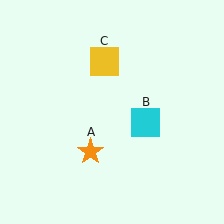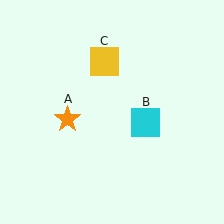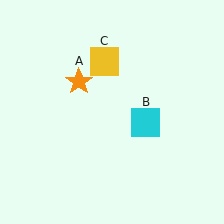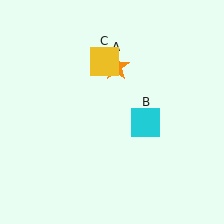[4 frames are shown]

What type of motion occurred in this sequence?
The orange star (object A) rotated clockwise around the center of the scene.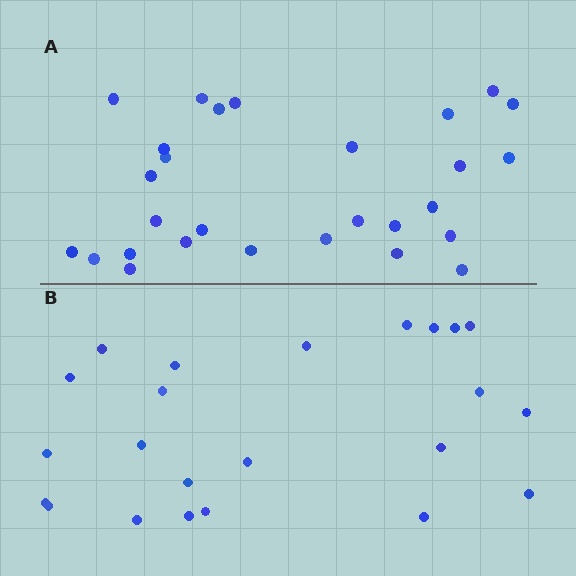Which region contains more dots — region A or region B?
Region A (the top region) has more dots.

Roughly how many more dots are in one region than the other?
Region A has about 5 more dots than region B.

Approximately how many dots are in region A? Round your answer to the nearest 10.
About 30 dots. (The exact count is 28, which rounds to 30.)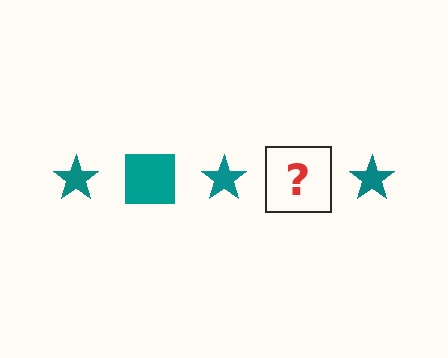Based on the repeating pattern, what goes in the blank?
The blank should be a teal square.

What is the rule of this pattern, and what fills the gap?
The rule is that the pattern cycles through star, square shapes in teal. The gap should be filled with a teal square.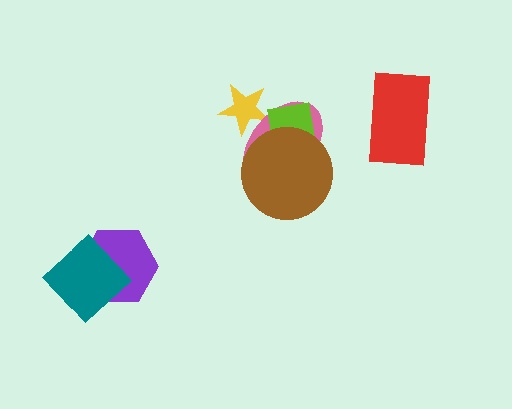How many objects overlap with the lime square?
3 objects overlap with the lime square.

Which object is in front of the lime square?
The brown circle is in front of the lime square.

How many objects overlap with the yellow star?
2 objects overlap with the yellow star.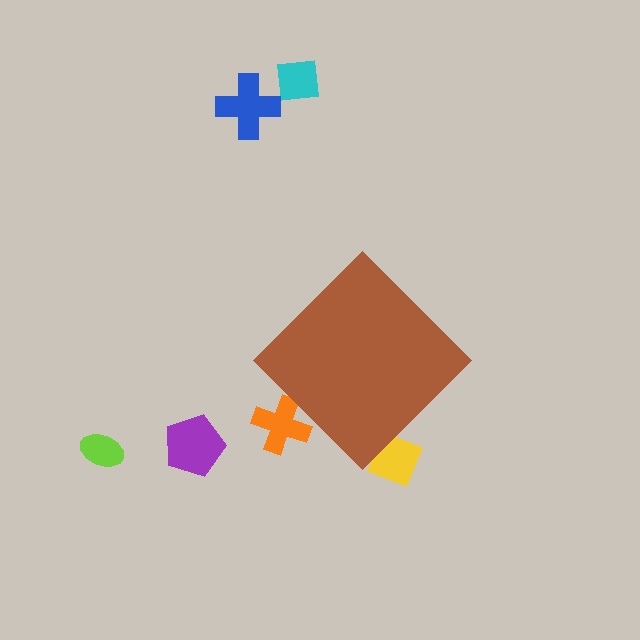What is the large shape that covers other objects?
A brown diamond.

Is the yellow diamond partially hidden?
Yes, the yellow diamond is partially hidden behind the brown diamond.